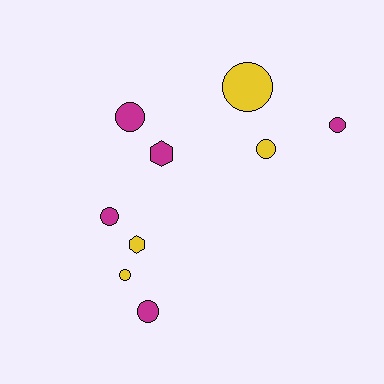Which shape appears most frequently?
Circle, with 7 objects.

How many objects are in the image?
There are 9 objects.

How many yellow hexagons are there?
There is 1 yellow hexagon.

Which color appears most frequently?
Magenta, with 5 objects.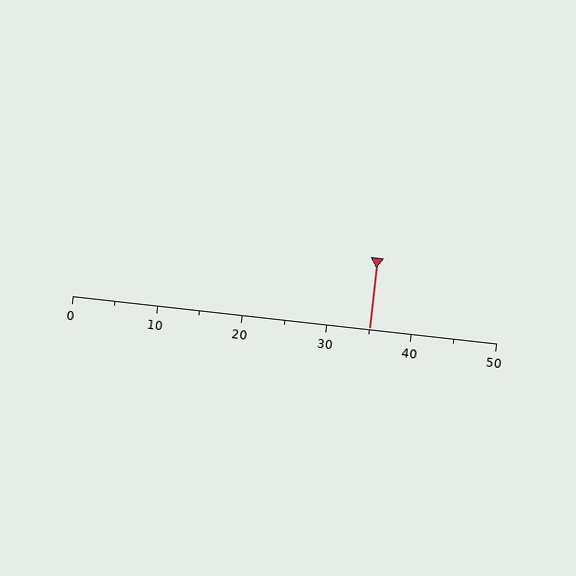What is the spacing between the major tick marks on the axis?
The major ticks are spaced 10 apart.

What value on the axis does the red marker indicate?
The marker indicates approximately 35.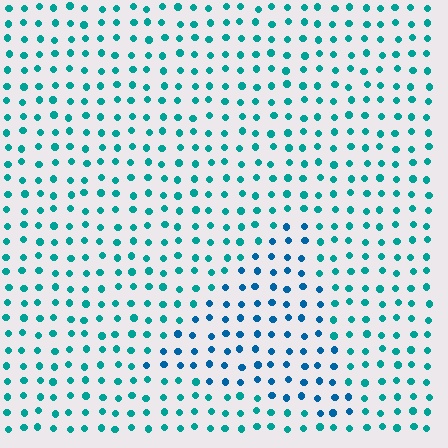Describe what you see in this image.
The image is filled with small teal elements in a uniform arrangement. A triangle-shaped region is visible where the elements are tinted to a slightly different hue, forming a subtle color boundary.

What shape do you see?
I see a triangle.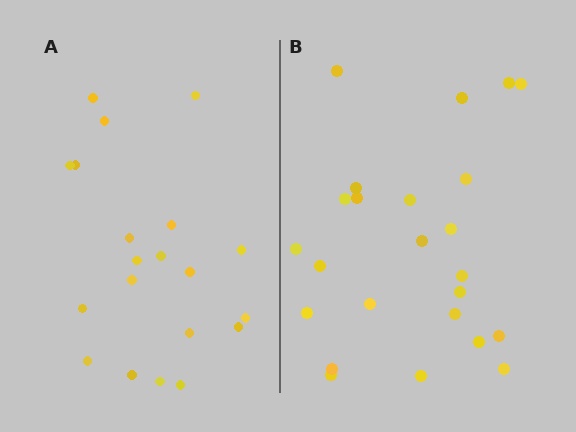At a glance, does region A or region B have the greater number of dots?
Region B (the right region) has more dots.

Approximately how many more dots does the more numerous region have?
Region B has about 4 more dots than region A.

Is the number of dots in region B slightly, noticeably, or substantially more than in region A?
Region B has only slightly more — the two regions are fairly close. The ratio is roughly 1.2 to 1.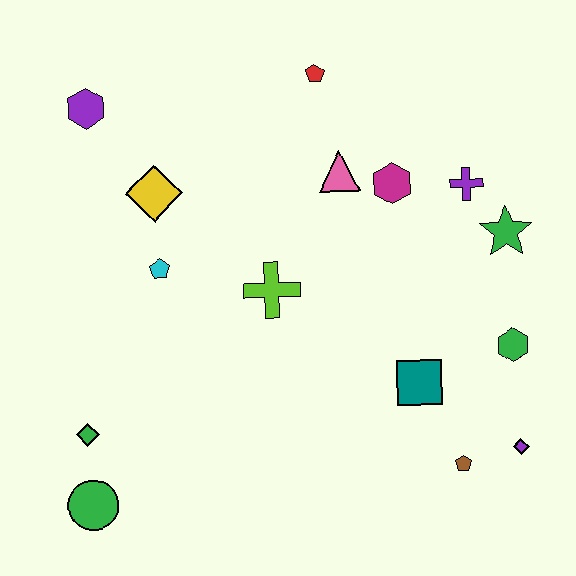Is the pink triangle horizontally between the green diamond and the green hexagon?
Yes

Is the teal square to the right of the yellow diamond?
Yes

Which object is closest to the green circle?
The green diamond is closest to the green circle.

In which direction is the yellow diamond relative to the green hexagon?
The yellow diamond is to the left of the green hexagon.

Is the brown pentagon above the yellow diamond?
No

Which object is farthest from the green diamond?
The green star is farthest from the green diamond.